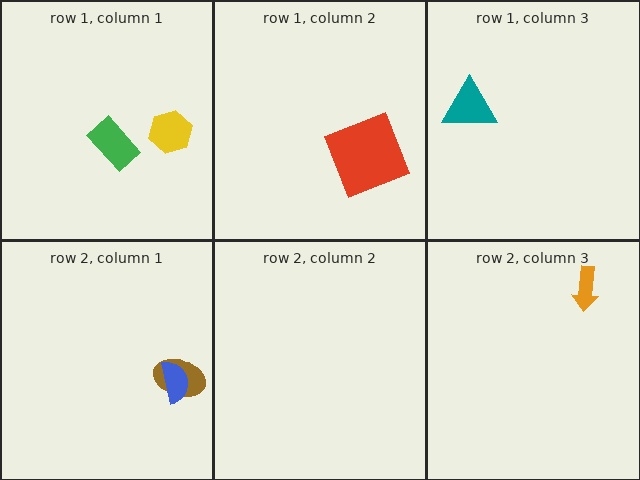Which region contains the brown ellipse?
The row 2, column 1 region.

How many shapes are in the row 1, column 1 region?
2.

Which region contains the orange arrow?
The row 2, column 3 region.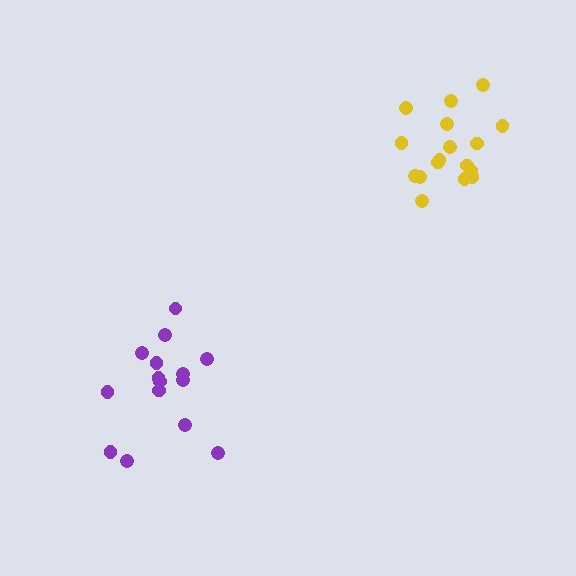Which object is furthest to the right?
The yellow cluster is rightmost.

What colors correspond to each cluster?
The clusters are colored: yellow, purple.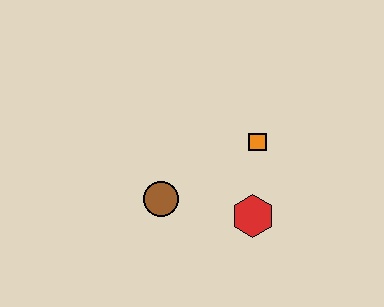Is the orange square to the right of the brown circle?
Yes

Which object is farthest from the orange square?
The brown circle is farthest from the orange square.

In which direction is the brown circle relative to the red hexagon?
The brown circle is to the left of the red hexagon.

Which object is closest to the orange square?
The red hexagon is closest to the orange square.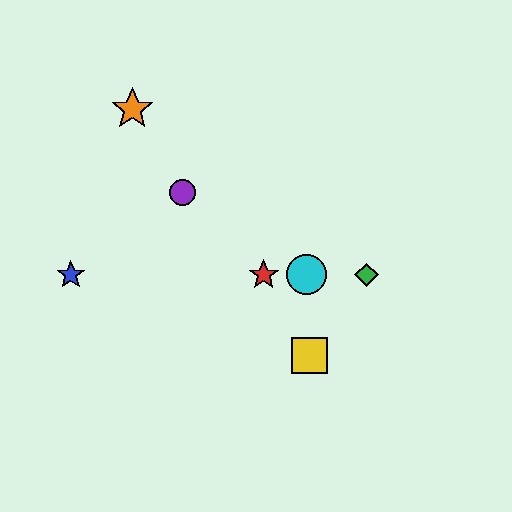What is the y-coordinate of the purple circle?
The purple circle is at y≈193.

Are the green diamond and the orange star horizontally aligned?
No, the green diamond is at y≈275 and the orange star is at y≈109.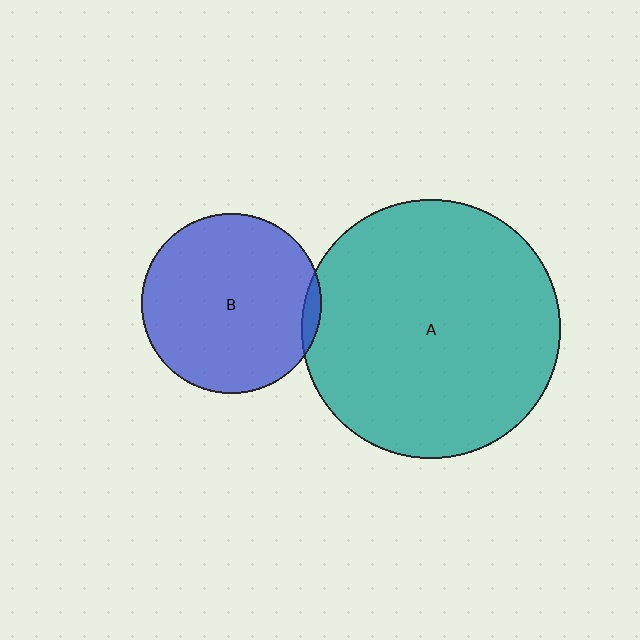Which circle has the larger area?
Circle A (teal).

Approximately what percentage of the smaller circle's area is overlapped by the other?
Approximately 5%.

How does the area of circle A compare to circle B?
Approximately 2.1 times.